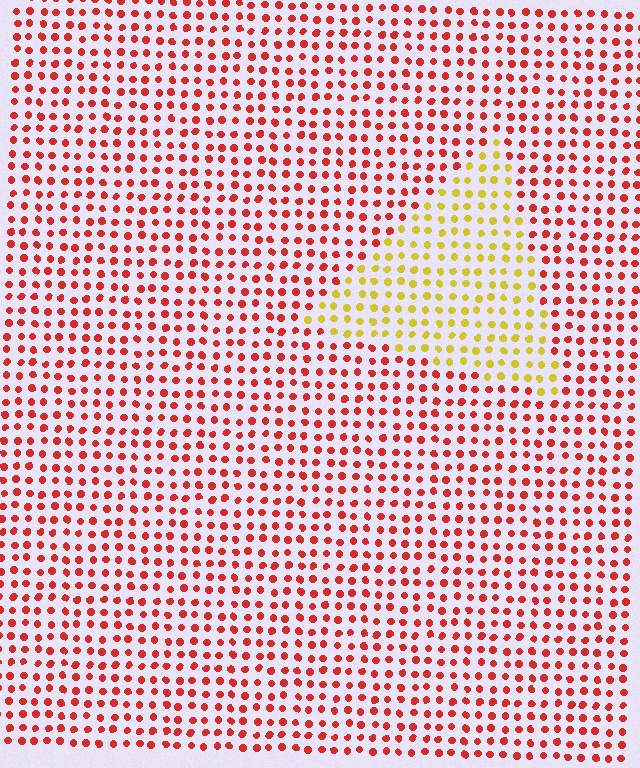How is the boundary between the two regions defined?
The boundary is defined purely by a slight shift in hue (about 56 degrees). Spacing, size, and orientation are identical on both sides.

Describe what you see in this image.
The image is filled with small red elements in a uniform arrangement. A triangle-shaped region is visible where the elements are tinted to a slightly different hue, forming a subtle color boundary.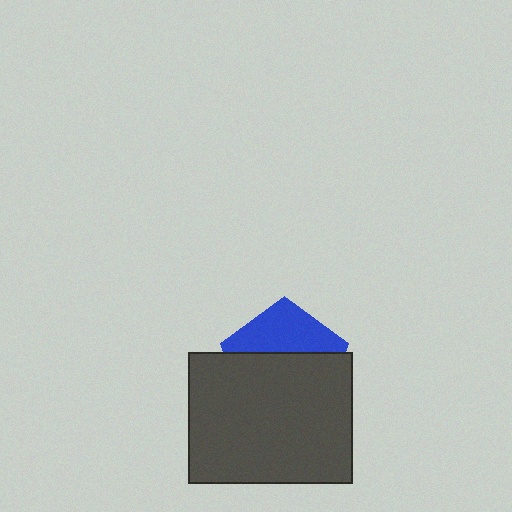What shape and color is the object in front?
The object in front is a dark gray rectangle.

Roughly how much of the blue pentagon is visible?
A small part of it is visible (roughly 37%).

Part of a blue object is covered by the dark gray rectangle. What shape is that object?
It is a pentagon.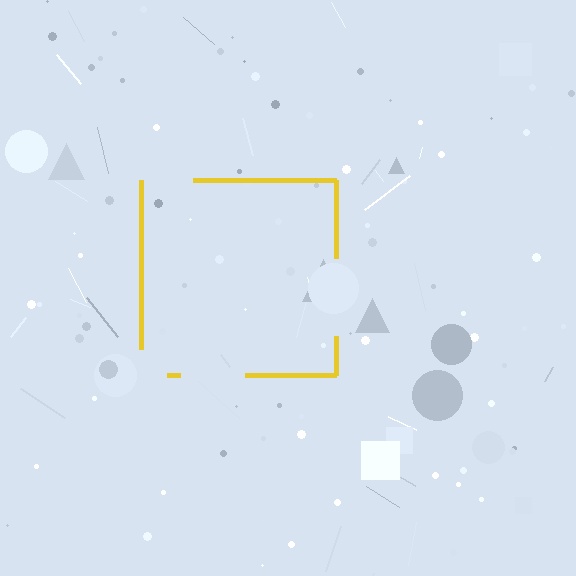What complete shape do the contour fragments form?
The contour fragments form a square.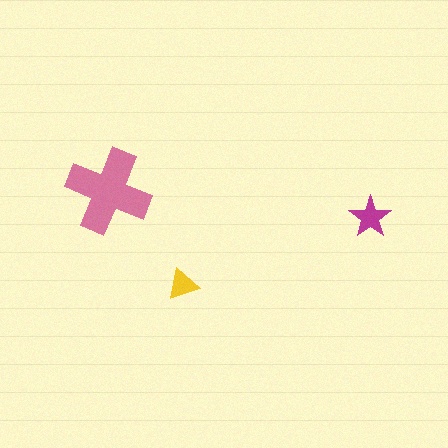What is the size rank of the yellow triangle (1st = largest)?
3rd.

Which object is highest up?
The pink cross is topmost.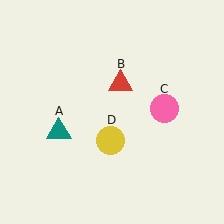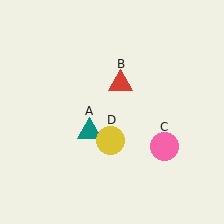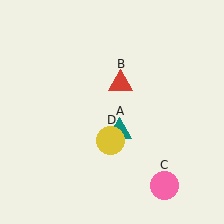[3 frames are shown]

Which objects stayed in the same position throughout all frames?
Red triangle (object B) and yellow circle (object D) remained stationary.